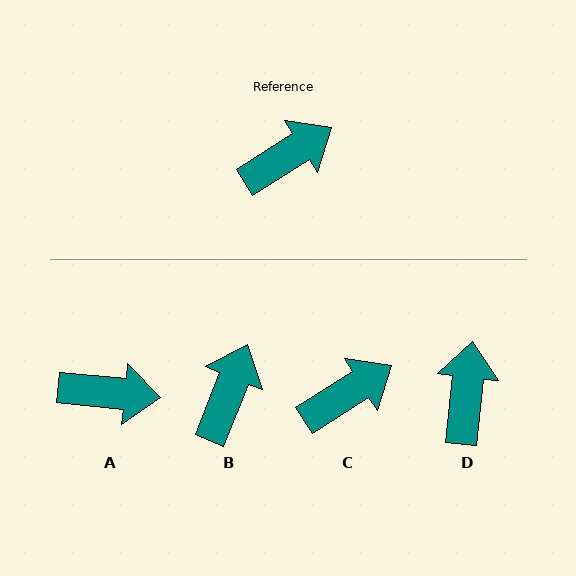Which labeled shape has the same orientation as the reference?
C.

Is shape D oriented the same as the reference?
No, it is off by about 51 degrees.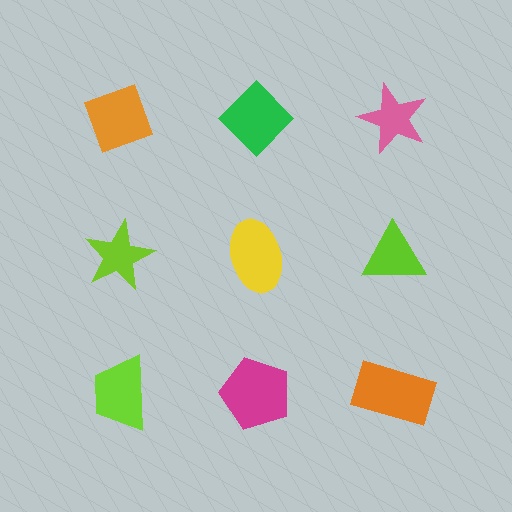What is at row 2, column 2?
A yellow ellipse.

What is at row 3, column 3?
An orange rectangle.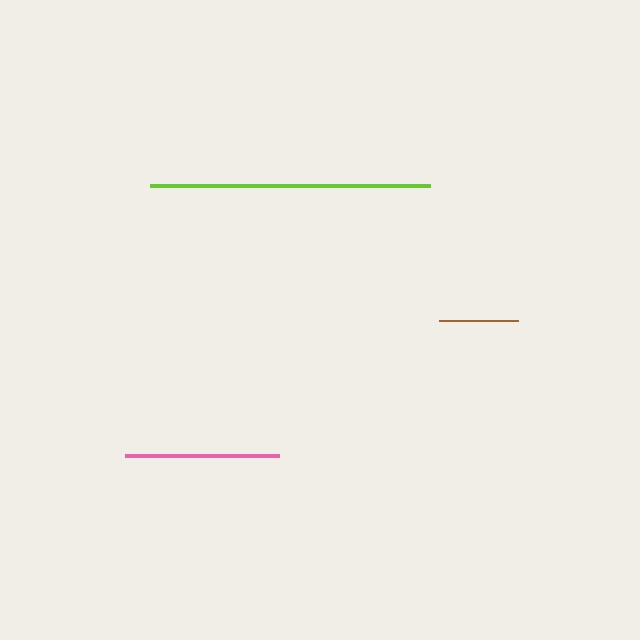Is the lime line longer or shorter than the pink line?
The lime line is longer than the pink line.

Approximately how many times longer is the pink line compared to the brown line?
The pink line is approximately 2.0 times the length of the brown line.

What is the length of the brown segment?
The brown segment is approximately 78 pixels long.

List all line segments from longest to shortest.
From longest to shortest: lime, pink, brown.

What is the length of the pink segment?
The pink segment is approximately 154 pixels long.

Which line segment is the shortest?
The brown line is the shortest at approximately 78 pixels.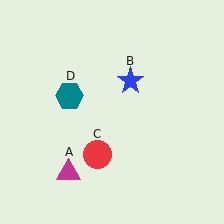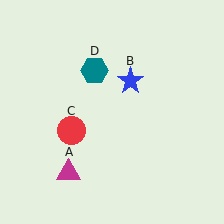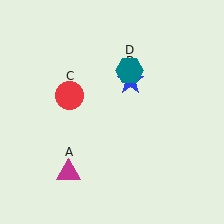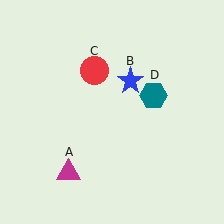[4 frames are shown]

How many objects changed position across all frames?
2 objects changed position: red circle (object C), teal hexagon (object D).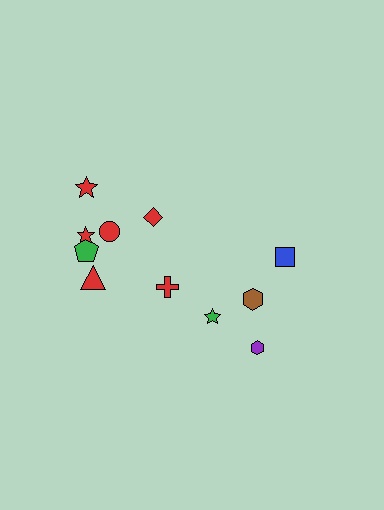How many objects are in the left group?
There are 7 objects.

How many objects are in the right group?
There are 4 objects.